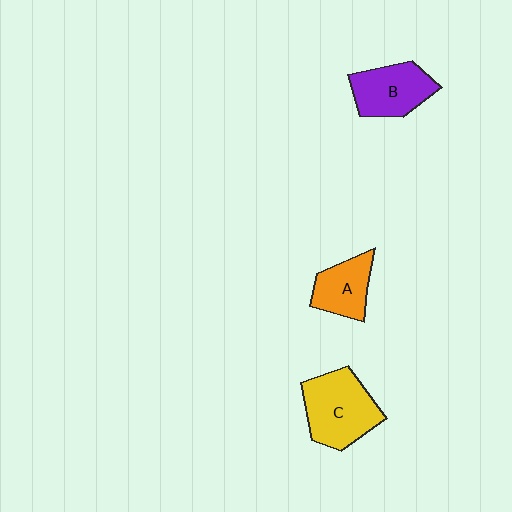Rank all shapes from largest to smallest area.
From largest to smallest: C (yellow), B (purple), A (orange).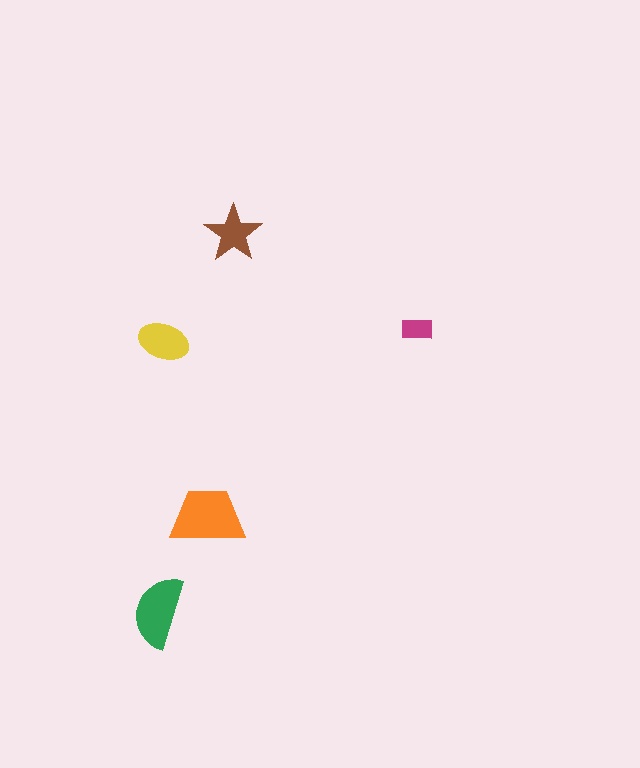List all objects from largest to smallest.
The orange trapezoid, the green semicircle, the yellow ellipse, the brown star, the magenta rectangle.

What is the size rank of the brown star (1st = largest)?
4th.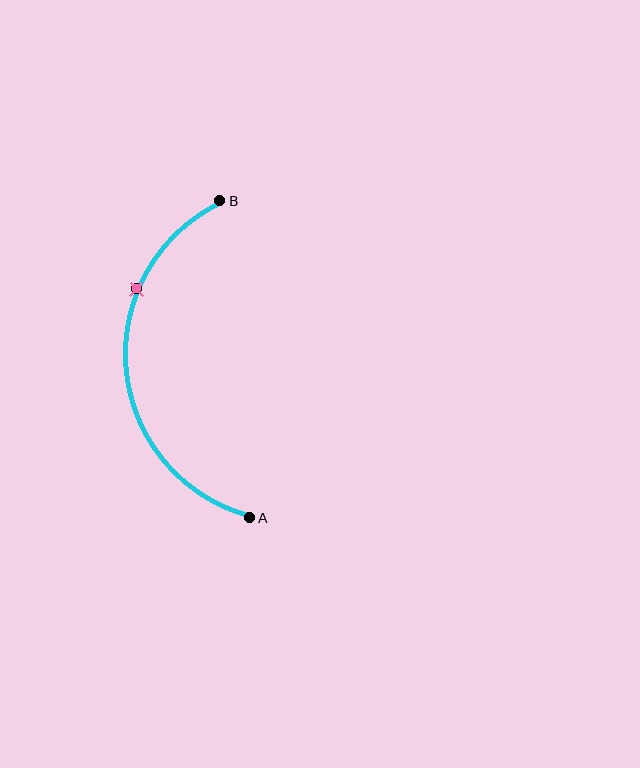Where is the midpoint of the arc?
The arc midpoint is the point on the curve farthest from the straight line joining A and B. It sits to the left of that line.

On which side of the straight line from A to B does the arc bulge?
The arc bulges to the left of the straight line connecting A and B.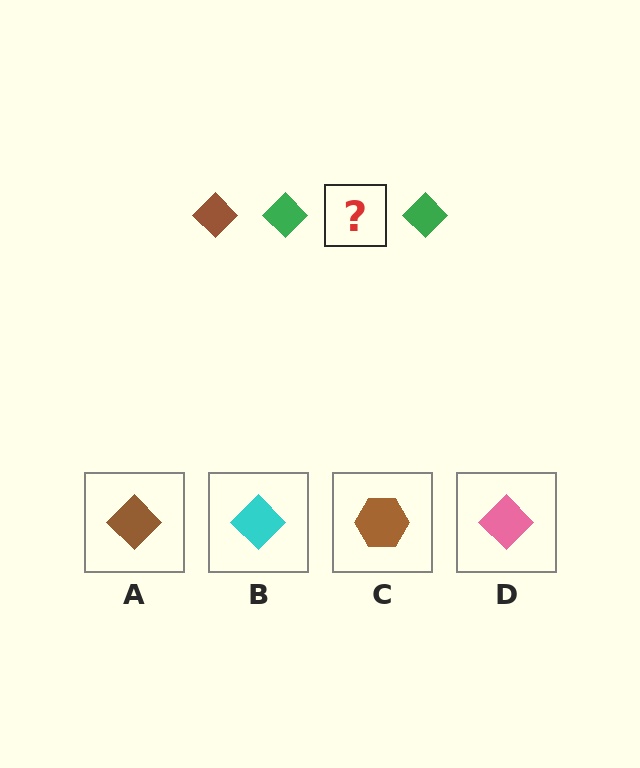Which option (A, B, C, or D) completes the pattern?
A.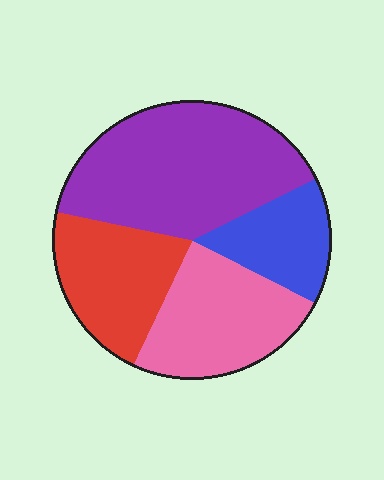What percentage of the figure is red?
Red covers about 20% of the figure.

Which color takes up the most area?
Purple, at roughly 40%.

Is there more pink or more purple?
Purple.